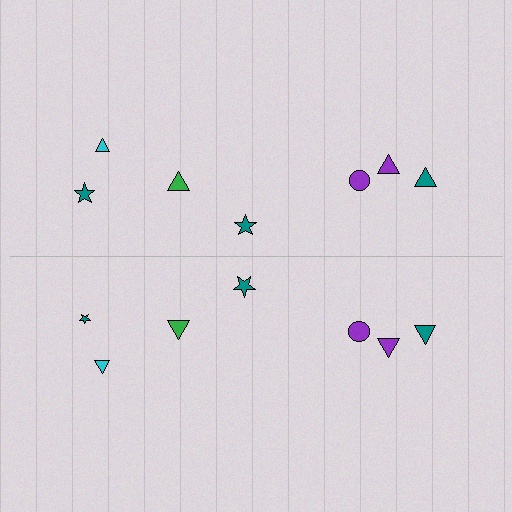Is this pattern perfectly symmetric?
No, the pattern is not perfectly symmetric. The teal star on the bottom side has a different size than its mirror counterpart.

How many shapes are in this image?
There are 14 shapes in this image.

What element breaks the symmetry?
The teal star on the bottom side has a different size than its mirror counterpart.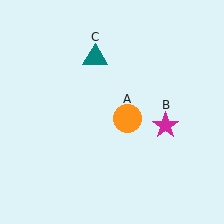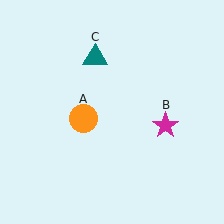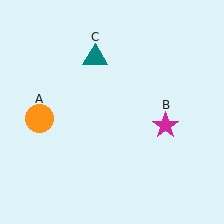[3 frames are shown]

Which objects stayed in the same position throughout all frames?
Magenta star (object B) and teal triangle (object C) remained stationary.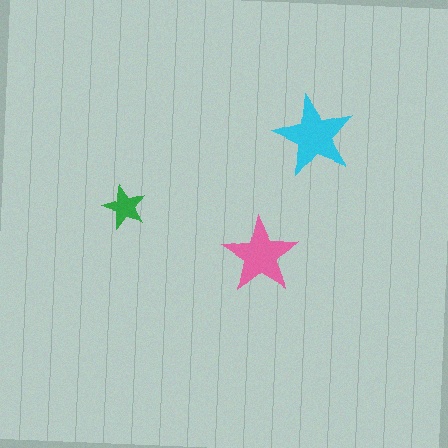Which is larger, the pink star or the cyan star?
The cyan one.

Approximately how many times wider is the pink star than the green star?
About 1.5 times wider.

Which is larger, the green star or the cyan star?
The cyan one.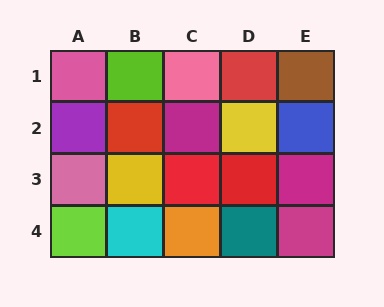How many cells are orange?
1 cell is orange.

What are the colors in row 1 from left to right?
Pink, lime, pink, red, brown.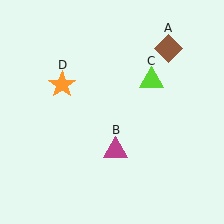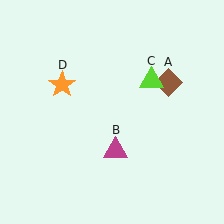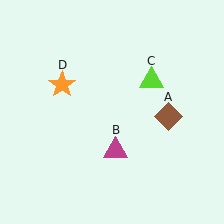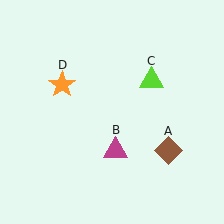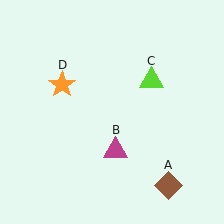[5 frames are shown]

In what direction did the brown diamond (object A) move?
The brown diamond (object A) moved down.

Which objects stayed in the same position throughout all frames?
Magenta triangle (object B) and lime triangle (object C) and orange star (object D) remained stationary.